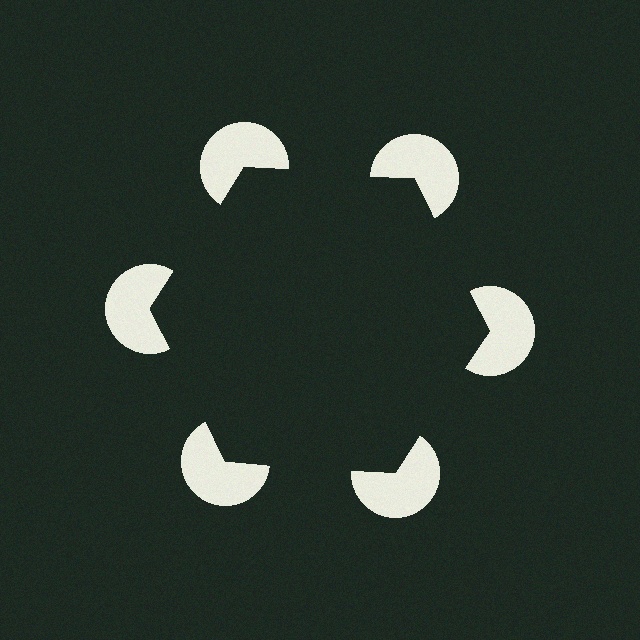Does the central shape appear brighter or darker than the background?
It typically appears slightly darker than the background, even though no actual brightness change is drawn.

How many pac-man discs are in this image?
There are 6 — one at each vertex of the illusory hexagon.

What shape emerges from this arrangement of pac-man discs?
An illusory hexagon — its edges are inferred from the aligned wedge cuts in the pac-man discs, not physically drawn.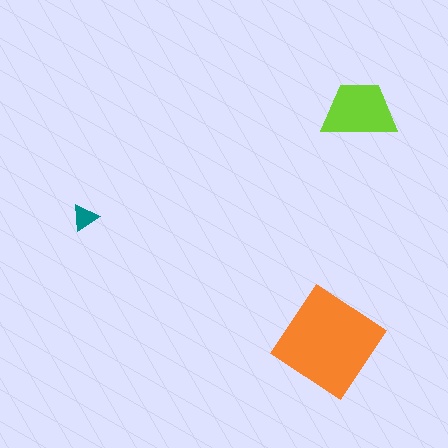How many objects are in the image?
There are 3 objects in the image.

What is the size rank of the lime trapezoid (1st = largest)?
2nd.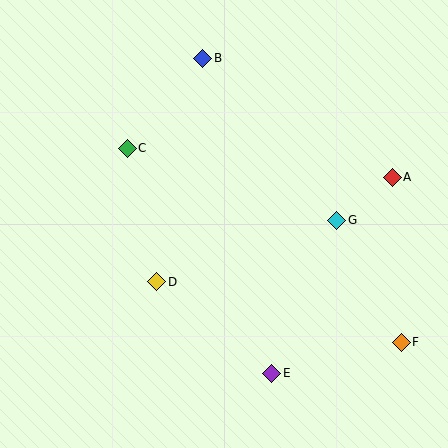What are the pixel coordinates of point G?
Point G is at (337, 220).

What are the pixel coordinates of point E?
Point E is at (272, 373).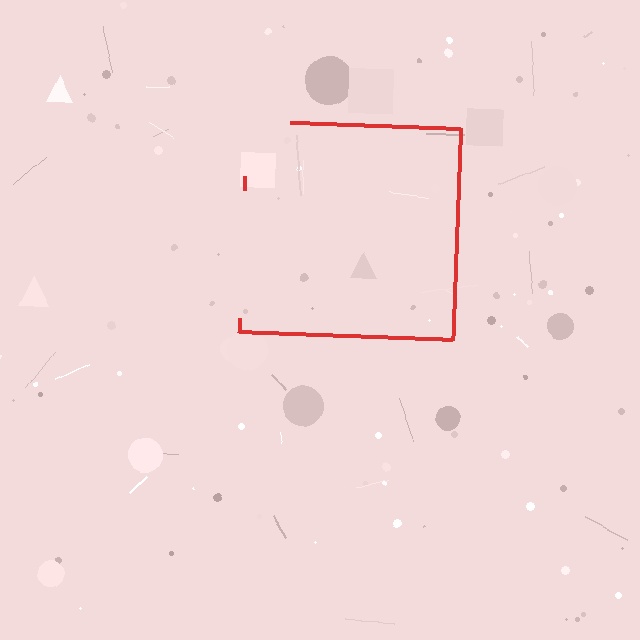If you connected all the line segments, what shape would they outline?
They would outline a square.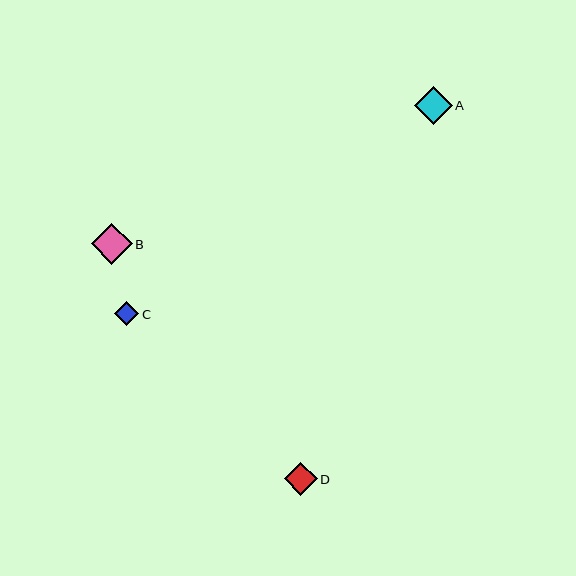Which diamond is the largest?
Diamond B is the largest with a size of approximately 41 pixels.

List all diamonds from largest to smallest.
From largest to smallest: B, A, D, C.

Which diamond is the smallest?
Diamond C is the smallest with a size of approximately 24 pixels.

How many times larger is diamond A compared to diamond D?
Diamond A is approximately 1.2 times the size of diamond D.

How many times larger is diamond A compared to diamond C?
Diamond A is approximately 1.6 times the size of diamond C.